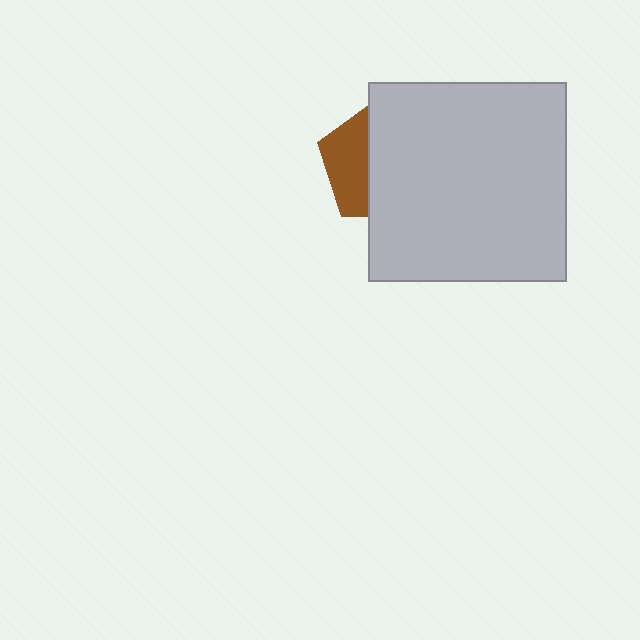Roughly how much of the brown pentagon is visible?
A small part of it is visible (roughly 36%).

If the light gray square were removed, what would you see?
You would see the complete brown pentagon.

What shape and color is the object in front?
The object in front is a light gray square.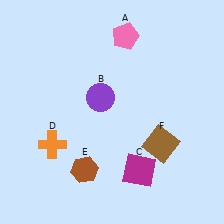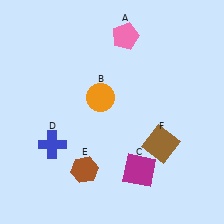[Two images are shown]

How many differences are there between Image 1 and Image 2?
There are 2 differences between the two images.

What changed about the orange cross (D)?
In Image 1, D is orange. In Image 2, it changed to blue.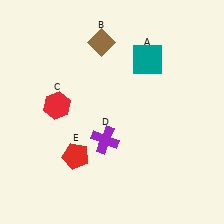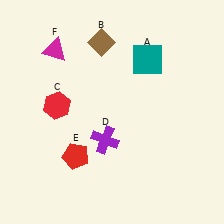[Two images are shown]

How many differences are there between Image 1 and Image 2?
There is 1 difference between the two images.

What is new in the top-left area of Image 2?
A magenta triangle (F) was added in the top-left area of Image 2.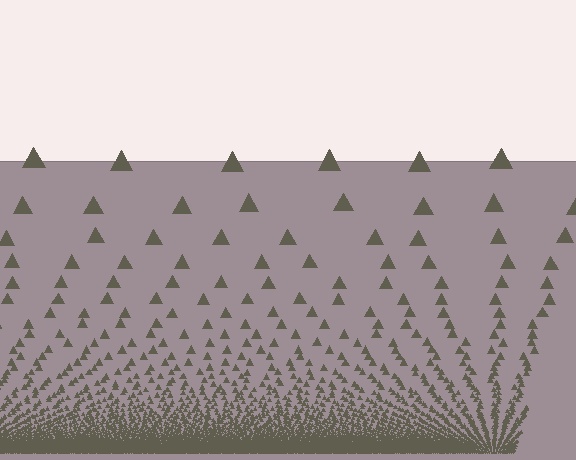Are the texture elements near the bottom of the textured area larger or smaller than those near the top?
Smaller. The gradient is inverted — elements near the bottom are smaller and denser.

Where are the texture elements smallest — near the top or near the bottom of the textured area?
Near the bottom.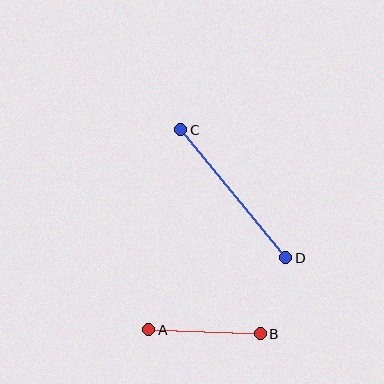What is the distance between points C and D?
The distance is approximately 165 pixels.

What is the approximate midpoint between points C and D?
The midpoint is at approximately (233, 194) pixels.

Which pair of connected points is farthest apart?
Points C and D are farthest apart.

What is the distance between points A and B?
The distance is approximately 111 pixels.